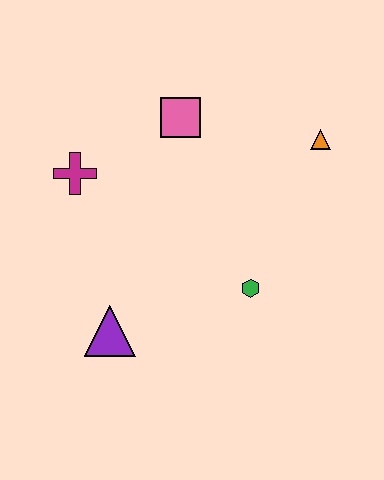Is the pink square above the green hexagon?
Yes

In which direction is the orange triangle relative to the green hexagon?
The orange triangle is above the green hexagon.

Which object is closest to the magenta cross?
The pink square is closest to the magenta cross.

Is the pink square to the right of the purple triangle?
Yes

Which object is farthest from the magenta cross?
The orange triangle is farthest from the magenta cross.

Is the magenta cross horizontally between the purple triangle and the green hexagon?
No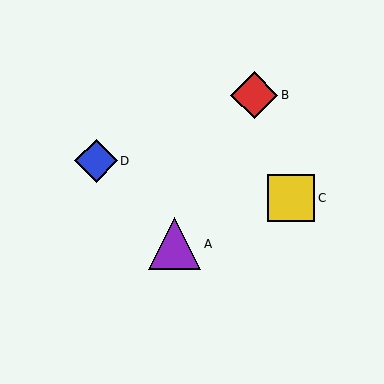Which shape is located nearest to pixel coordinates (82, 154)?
The blue diamond (labeled D) at (96, 161) is nearest to that location.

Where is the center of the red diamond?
The center of the red diamond is at (254, 95).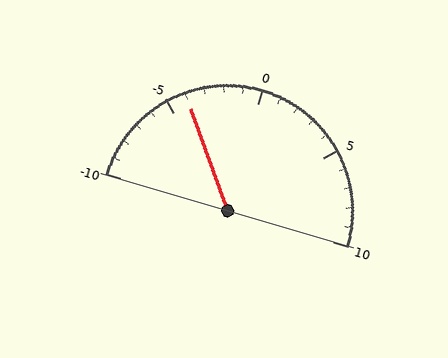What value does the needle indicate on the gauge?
The needle indicates approximately -4.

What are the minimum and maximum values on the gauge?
The gauge ranges from -10 to 10.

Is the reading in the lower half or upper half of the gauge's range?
The reading is in the lower half of the range (-10 to 10).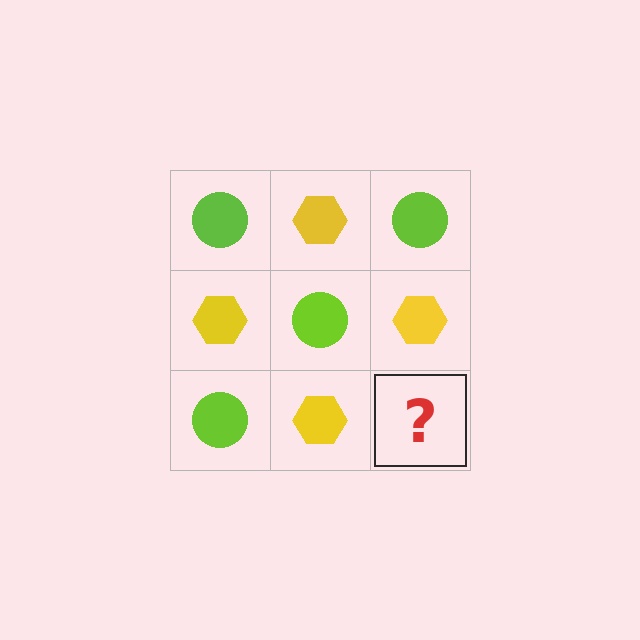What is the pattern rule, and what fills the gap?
The rule is that it alternates lime circle and yellow hexagon in a checkerboard pattern. The gap should be filled with a lime circle.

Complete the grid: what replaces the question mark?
The question mark should be replaced with a lime circle.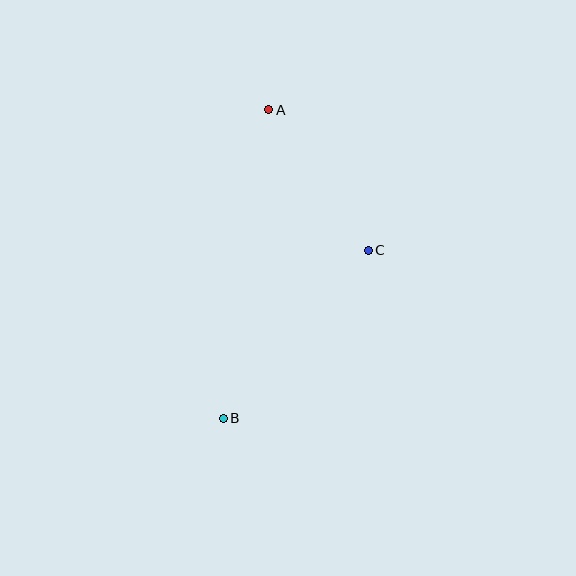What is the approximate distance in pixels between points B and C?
The distance between B and C is approximately 222 pixels.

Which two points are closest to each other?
Points A and C are closest to each other.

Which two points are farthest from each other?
Points A and B are farthest from each other.